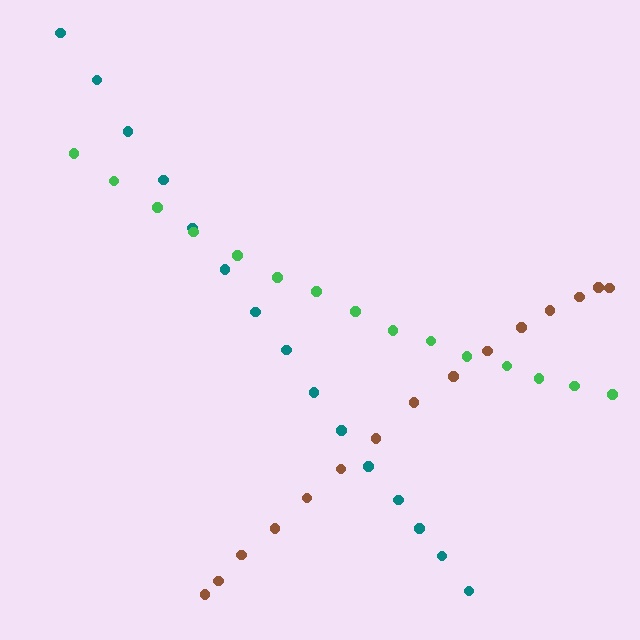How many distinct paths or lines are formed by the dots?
There are 3 distinct paths.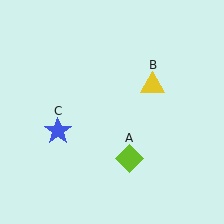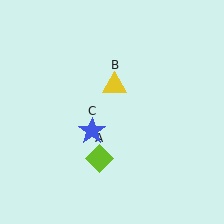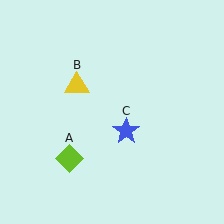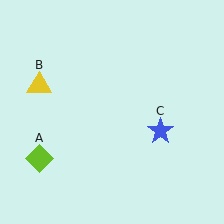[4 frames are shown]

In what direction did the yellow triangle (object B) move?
The yellow triangle (object B) moved left.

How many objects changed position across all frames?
3 objects changed position: lime diamond (object A), yellow triangle (object B), blue star (object C).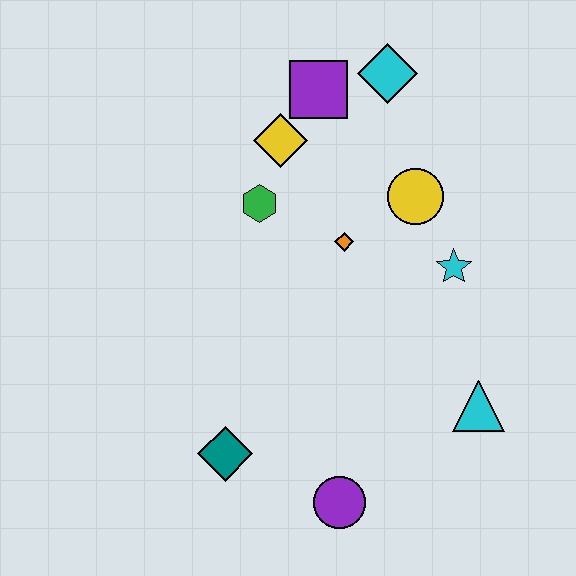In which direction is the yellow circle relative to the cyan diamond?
The yellow circle is below the cyan diamond.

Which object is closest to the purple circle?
The teal diamond is closest to the purple circle.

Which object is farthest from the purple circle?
The cyan diamond is farthest from the purple circle.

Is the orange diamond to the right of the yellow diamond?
Yes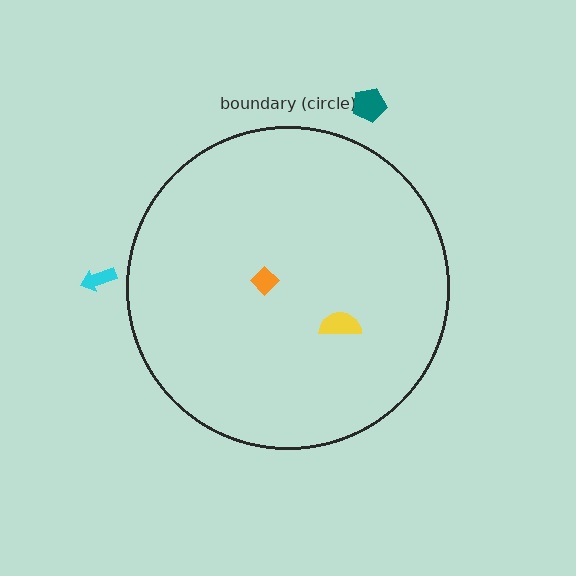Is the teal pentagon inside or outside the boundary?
Outside.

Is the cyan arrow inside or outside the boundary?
Outside.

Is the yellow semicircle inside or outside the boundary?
Inside.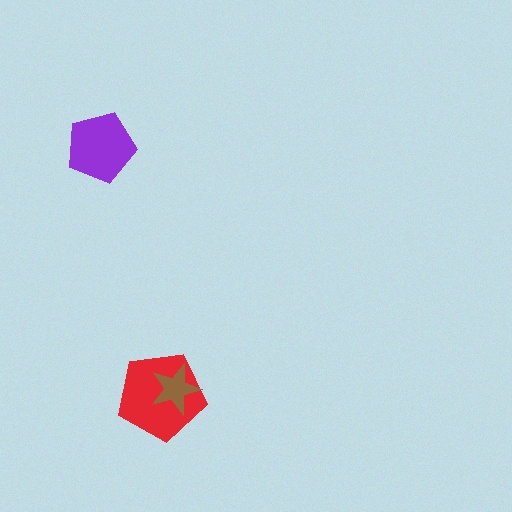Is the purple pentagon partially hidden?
No, no other shape covers it.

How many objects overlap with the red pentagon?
1 object overlaps with the red pentagon.